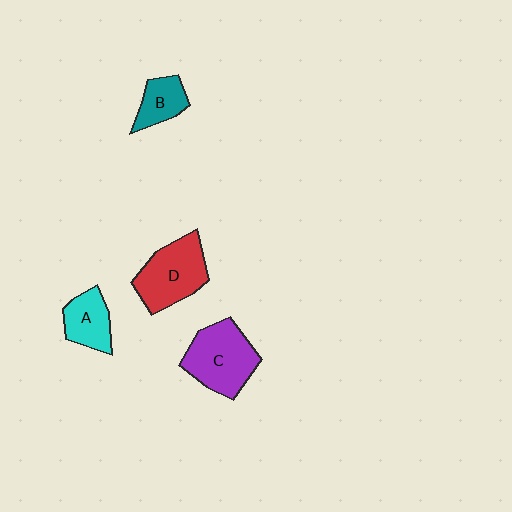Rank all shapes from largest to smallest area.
From largest to smallest: C (purple), D (red), A (cyan), B (teal).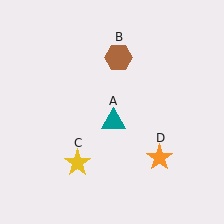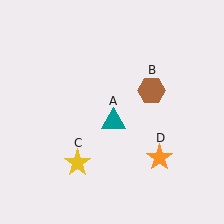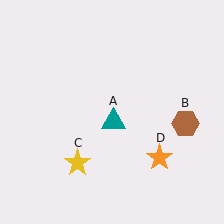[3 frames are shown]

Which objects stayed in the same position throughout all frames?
Teal triangle (object A) and yellow star (object C) and orange star (object D) remained stationary.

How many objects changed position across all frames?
1 object changed position: brown hexagon (object B).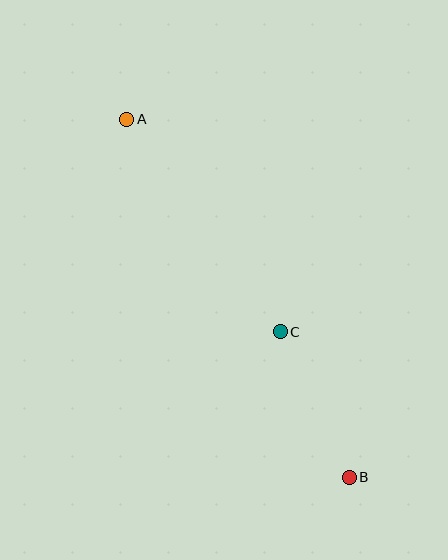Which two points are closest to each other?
Points B and C are closest to each other.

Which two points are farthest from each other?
Points A and B are farthest from each other.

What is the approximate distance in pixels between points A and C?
The distance between A and C is approximately 262 pixels.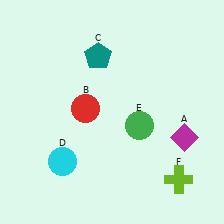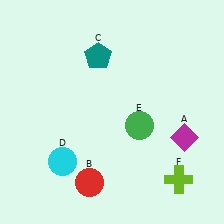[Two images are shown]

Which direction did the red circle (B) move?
The red circle (B) moved down.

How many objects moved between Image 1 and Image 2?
1 object moved between the two images.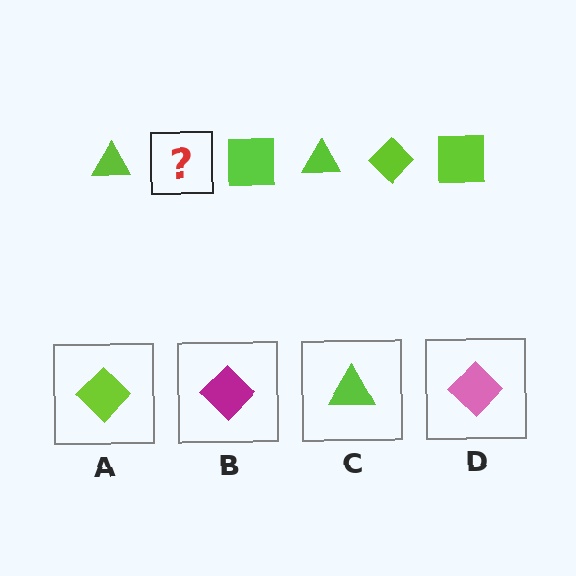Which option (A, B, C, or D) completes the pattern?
A.